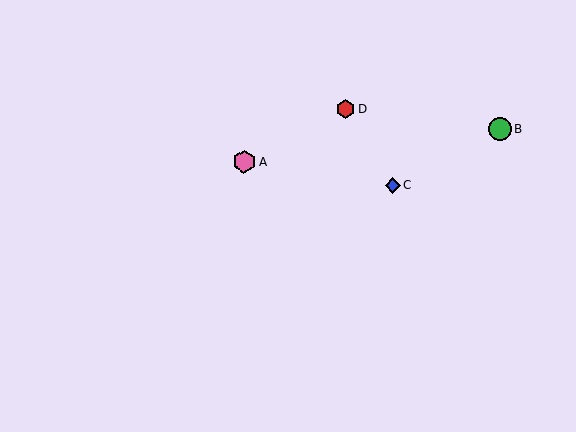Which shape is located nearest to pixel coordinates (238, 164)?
The pink hexagon (labeled A) at (244, 162) is nearest to that location.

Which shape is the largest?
The pink hexagon (labeled A) is the largest.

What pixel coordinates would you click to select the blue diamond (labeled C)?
Click at (393, 185) to select the blue diamond C.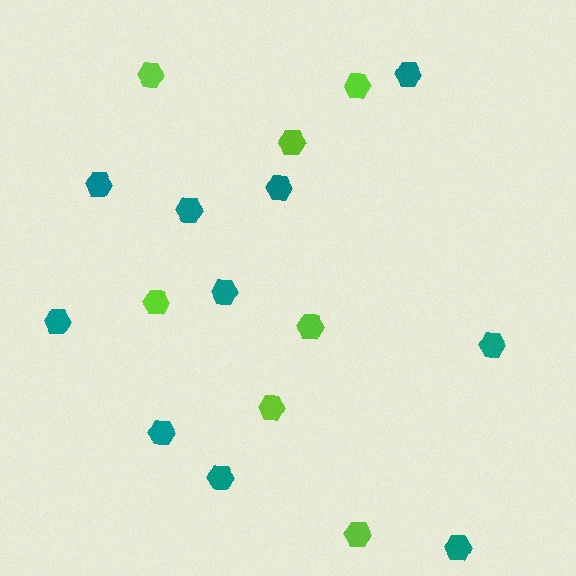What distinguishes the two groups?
There are 2 groups: one group of lime hexagons (7) and one group of teal hexagons (10).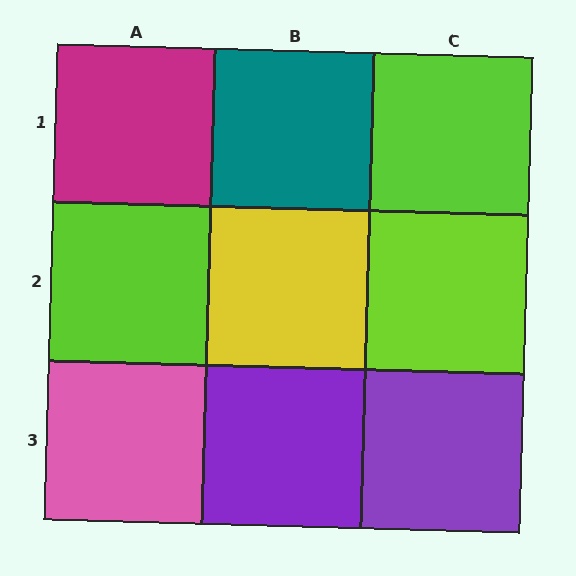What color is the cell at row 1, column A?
Magenta.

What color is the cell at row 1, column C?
Lime.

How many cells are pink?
1 cell is pink.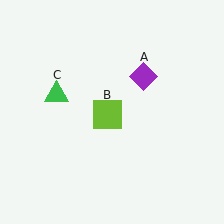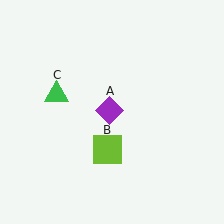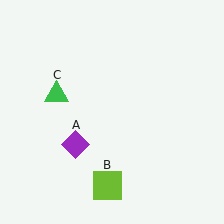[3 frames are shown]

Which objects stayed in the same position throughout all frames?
Green triangle (object C) remained stationary.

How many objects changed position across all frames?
2 objects changed position: purple diamond (object A), lime square (object B).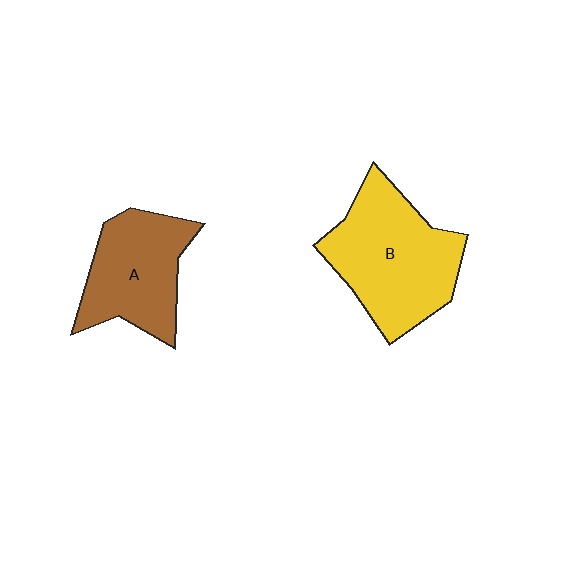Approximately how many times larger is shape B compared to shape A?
Approximately 1.3 times.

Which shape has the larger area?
Shape B (yellow).